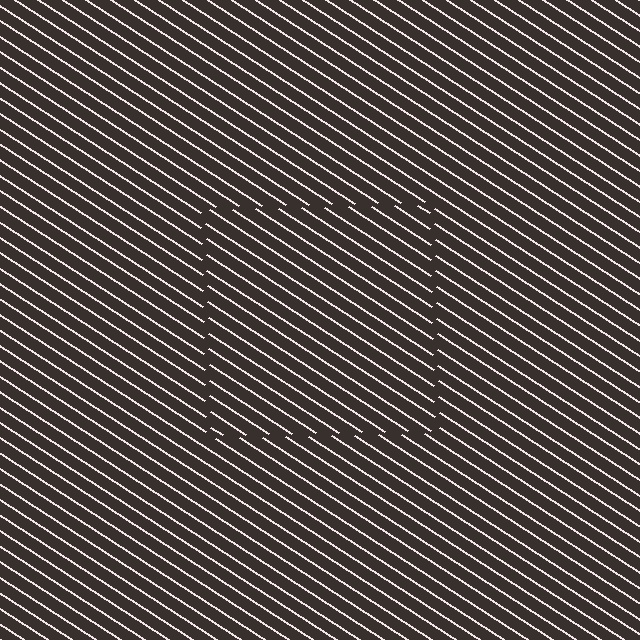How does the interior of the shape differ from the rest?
The interior of the shape contains the same grating, shifted by half a period — the contour is defined by the phase discontinuity where line-ends from the inner and outer gratings abut.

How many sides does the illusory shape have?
4 sides — the line-ends trace a square.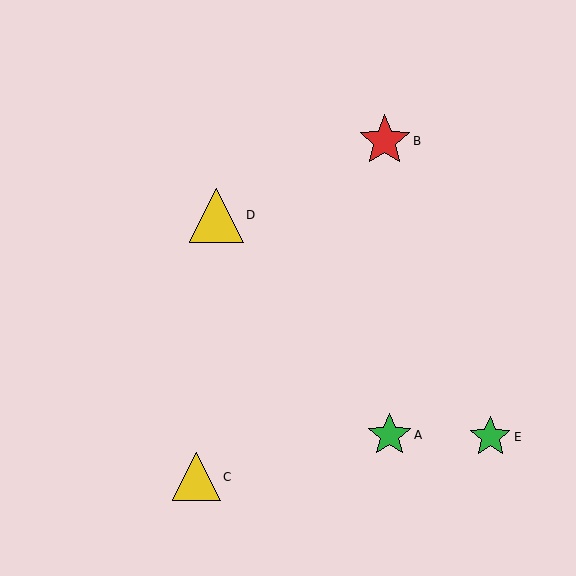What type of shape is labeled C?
Shape C is a yellow triangle.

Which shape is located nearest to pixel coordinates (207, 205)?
The yellow triangle (labeled D) at (216, 215) is nearest to that location.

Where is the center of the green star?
The center of the green star is at (490, 437).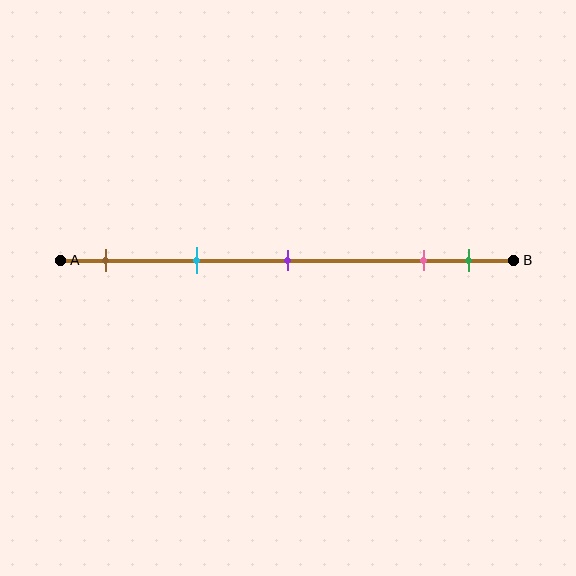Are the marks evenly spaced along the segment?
No, the marks are not evenly spaced.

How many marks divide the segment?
There are 5 marks dividing the segment.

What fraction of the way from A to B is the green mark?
The green mark is approximately 90% (0.9) of the way from A to B.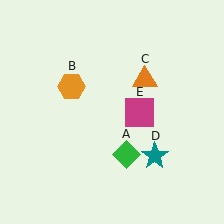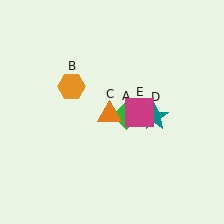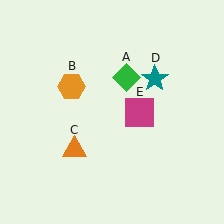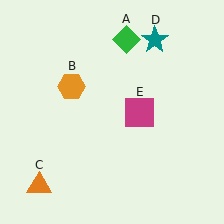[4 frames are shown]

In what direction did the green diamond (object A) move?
The green diamond (object A) moved up.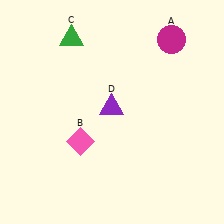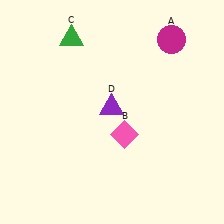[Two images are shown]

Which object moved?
The pink diamond (B) moved right.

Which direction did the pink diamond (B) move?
The pink diamond (B) moved right.